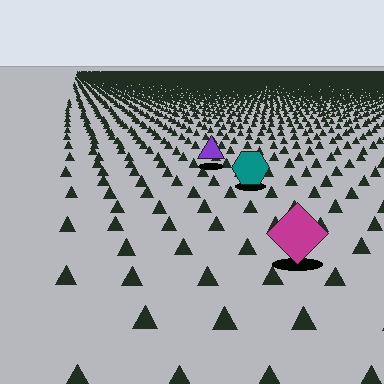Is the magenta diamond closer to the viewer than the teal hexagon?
Yes. The magenta diamond is closer — you can tell from the texture gradient: the ground texture is coarser near it.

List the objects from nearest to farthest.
From nearest to farthest: the magenta diamond, the teal hexagon, the purple triangle.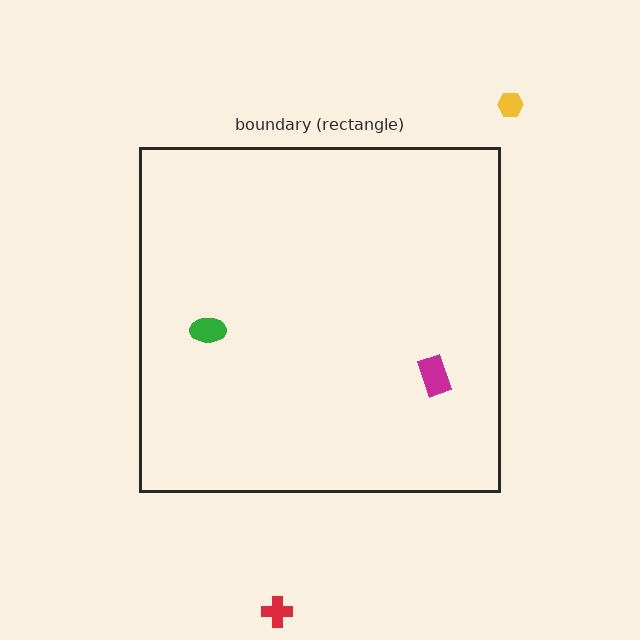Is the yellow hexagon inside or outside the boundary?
Outside.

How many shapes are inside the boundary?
2 inside, 2 outside.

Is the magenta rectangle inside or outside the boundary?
Inside.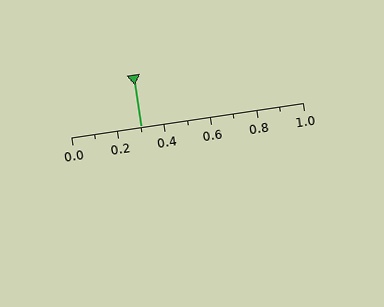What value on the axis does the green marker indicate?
The marker indicates approximately 0.3.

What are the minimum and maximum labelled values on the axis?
The axis runs from 0.0 to 1.0.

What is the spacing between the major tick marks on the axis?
The major ticks are spaced 0.2 apart.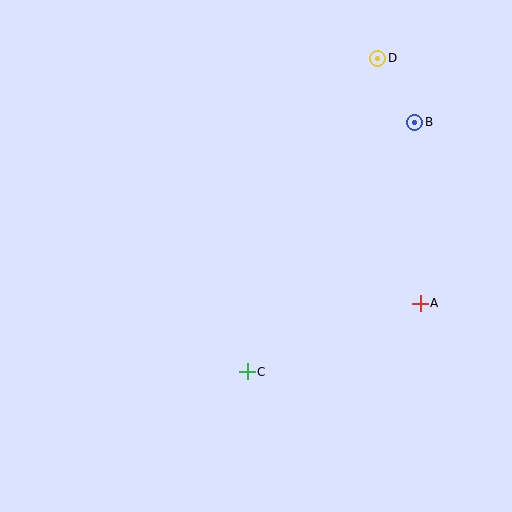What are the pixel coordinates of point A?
Point A is at (420, 303).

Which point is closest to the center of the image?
Point C at (247, 372) is closest to the center.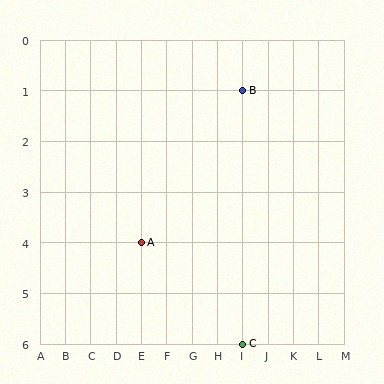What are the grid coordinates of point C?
Point C is at grid coordinates (I, 6).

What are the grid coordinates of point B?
Point B is at grid coordinates (I, 1).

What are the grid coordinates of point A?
Point A is at grid coordinates (E, 4).